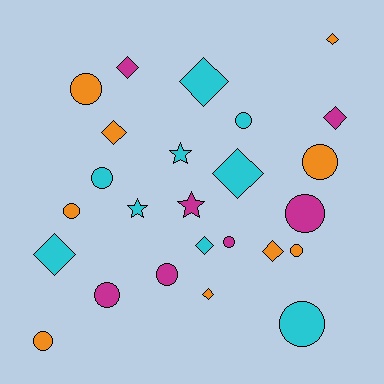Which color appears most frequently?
Cyan, with 9 objects.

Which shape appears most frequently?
Circle, with 12 objects.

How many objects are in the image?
There are 25 objects.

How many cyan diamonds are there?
There are 4 cyan diamonds.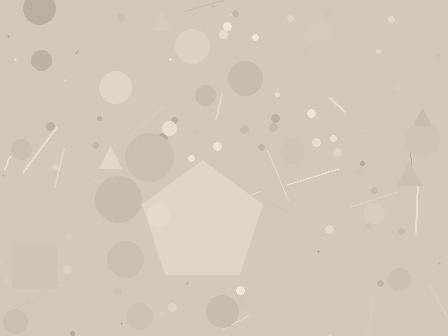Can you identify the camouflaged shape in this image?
The camouflaged shape is a pentagon.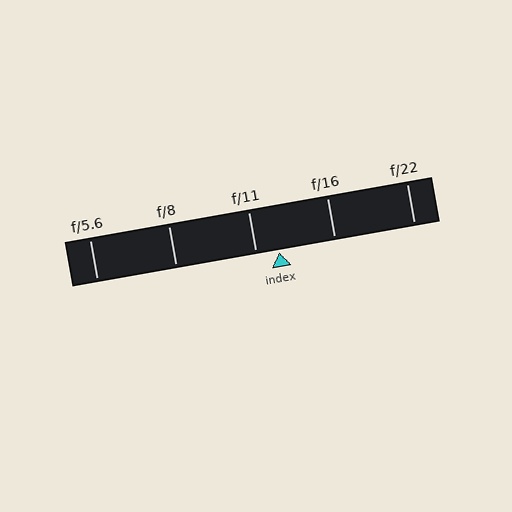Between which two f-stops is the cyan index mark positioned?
The index mark is between f/11 and f/16.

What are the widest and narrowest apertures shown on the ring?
The widest aperture shown is f/5.6 and the narrowest is f/22.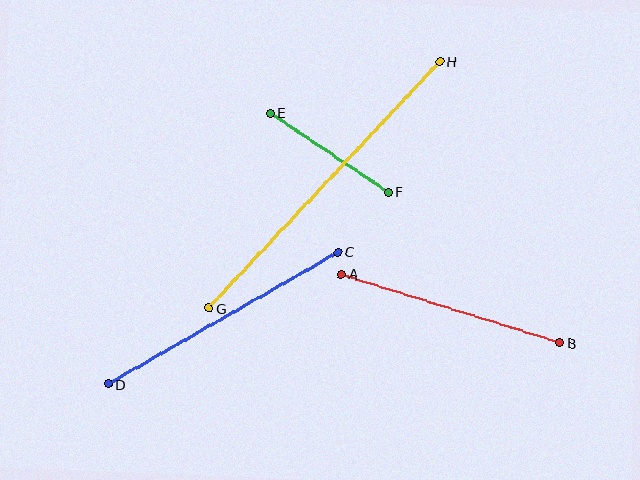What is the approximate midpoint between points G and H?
The midpoint is at approximately (324, 185) pixels.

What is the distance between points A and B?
The distance is approximately 229 pixels.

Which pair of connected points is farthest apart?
Points G and H are farthest apart.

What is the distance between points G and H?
The distance is approximately 338 pixels.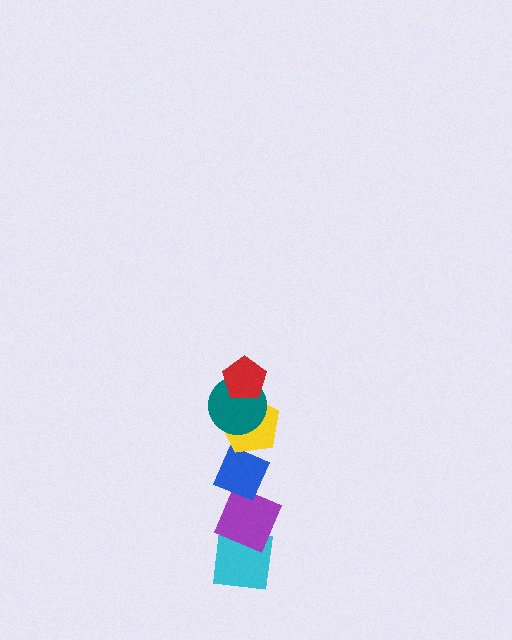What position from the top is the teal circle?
The teal circle is 2nd from the top.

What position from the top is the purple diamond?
The purple diamond is 5th from the top.